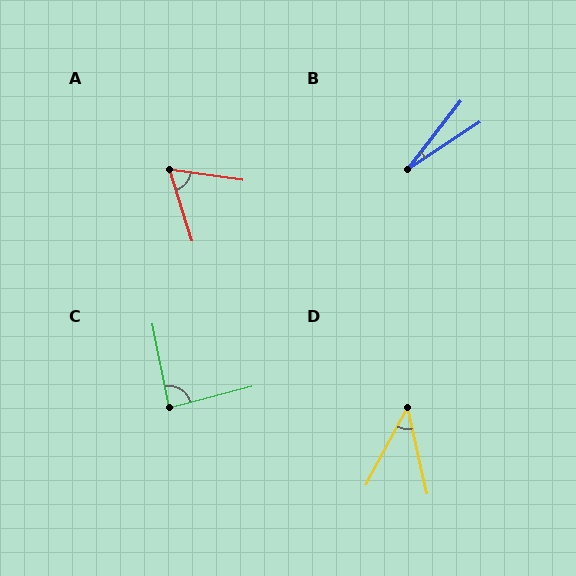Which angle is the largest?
C, at approximately 87 degrees.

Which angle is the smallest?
B, at approximately 19 degrees.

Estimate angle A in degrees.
Approximately 64 degrees.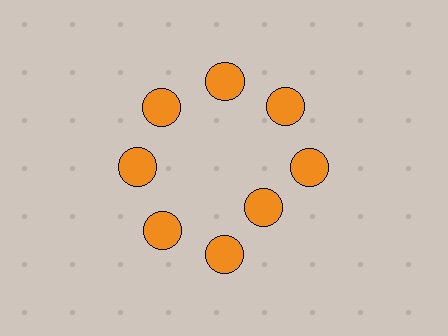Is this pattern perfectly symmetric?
No. The 8 orange circles are arranged in a ring, but one element near the 4 o'clock position is pulled inward toward the center, breaking the 8-fold rotational symmetry.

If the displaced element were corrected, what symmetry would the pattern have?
It would have 8-fold rotational symmetry — the pattern would map onto itself every 45 degrees.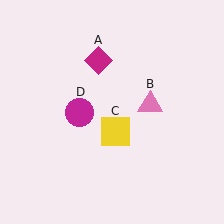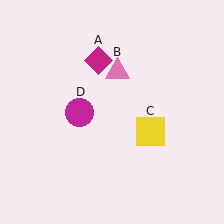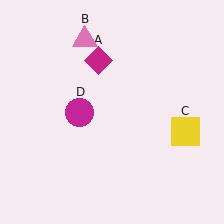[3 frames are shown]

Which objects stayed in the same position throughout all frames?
Magenta diamond (object A) and magenta circle (object D) remained stationary.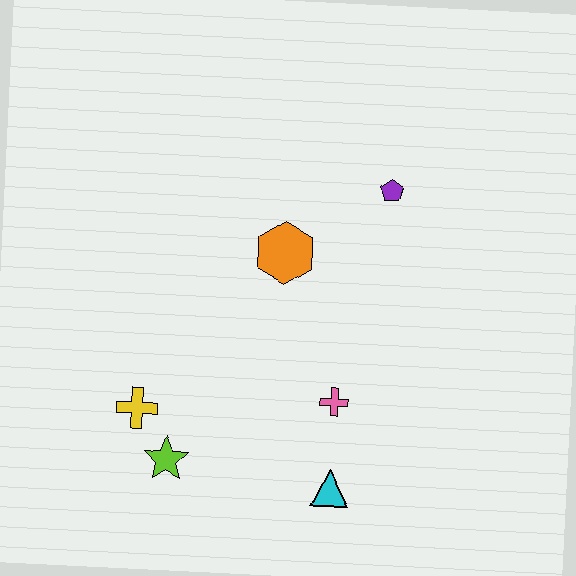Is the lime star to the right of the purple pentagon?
No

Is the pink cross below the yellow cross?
No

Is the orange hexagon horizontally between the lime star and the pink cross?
Yes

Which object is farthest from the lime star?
The purple pentagon is farthest from the lime star.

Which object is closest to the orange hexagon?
The purple pentagon is closest to the orange hexagon.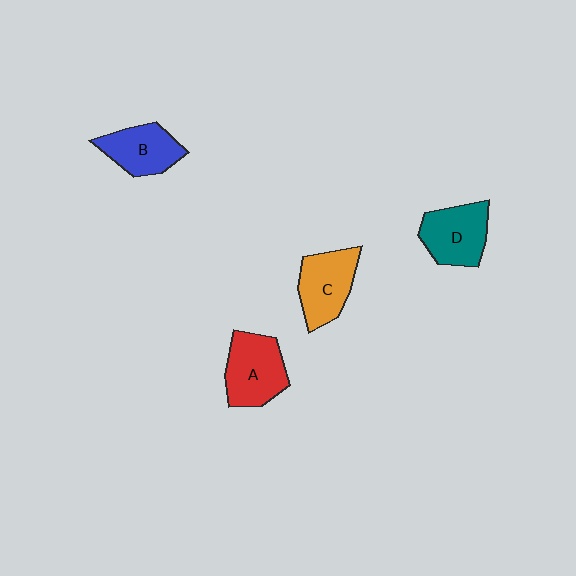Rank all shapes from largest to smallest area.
From largest to smallest: A (red), D (teal), C (orange), B (blue).